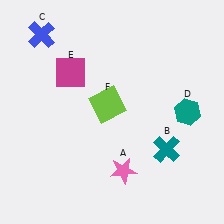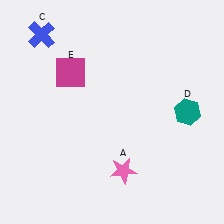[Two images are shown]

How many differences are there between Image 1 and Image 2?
There are 2 differences between the two images.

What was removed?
The teal cross (B), the lime square (F) were removed in Image 2.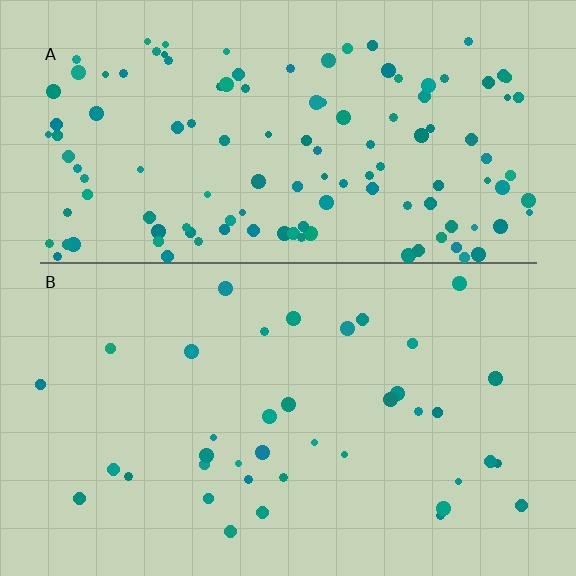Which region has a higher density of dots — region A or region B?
A (the top).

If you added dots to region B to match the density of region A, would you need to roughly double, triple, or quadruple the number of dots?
Approximately triple.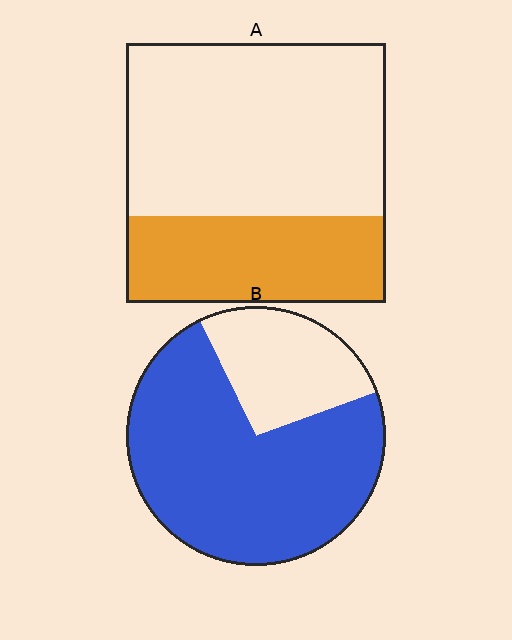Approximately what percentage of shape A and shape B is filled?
A is approximately 35% and B is approximately 75%.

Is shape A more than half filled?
No.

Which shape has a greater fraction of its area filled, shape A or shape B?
Shape B.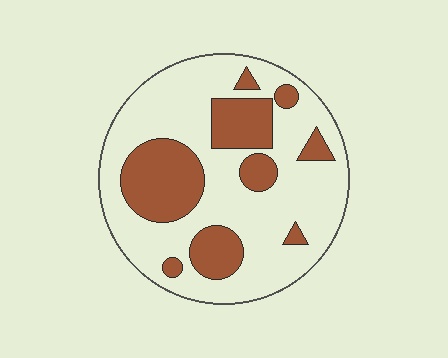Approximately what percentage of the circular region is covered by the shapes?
Approximately 30%.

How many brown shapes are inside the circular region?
9.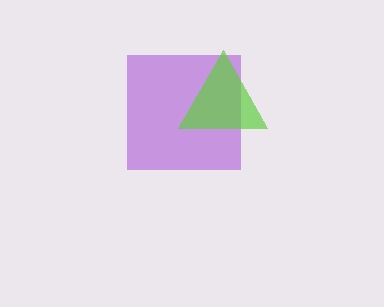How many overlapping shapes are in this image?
There are 2 overlapping shapes in the image.